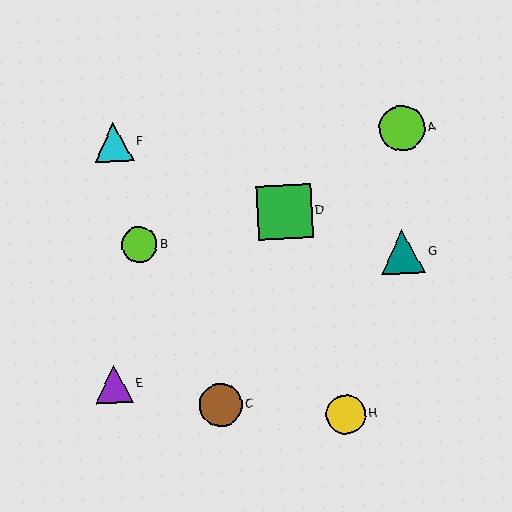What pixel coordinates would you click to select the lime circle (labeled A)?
Click at (402, 128) to select the lime circle A.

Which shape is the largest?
The green square (labeled D) is the largest.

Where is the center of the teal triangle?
The center of the teal triangle is at (403, 252).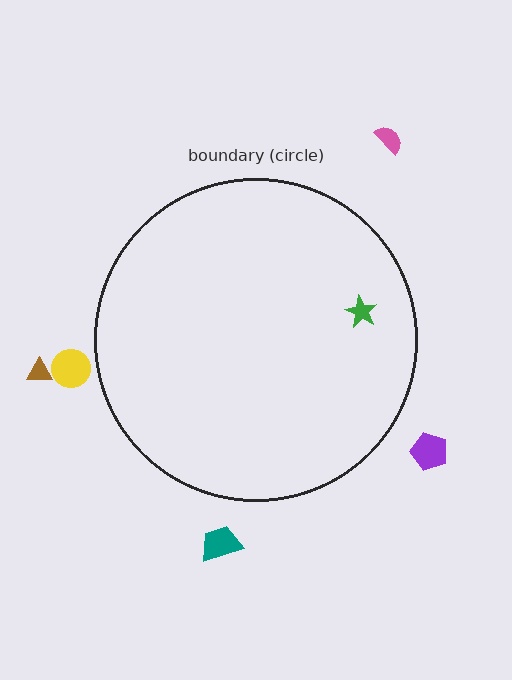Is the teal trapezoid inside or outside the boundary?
Outside.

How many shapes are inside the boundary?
1 inside, 5 outside.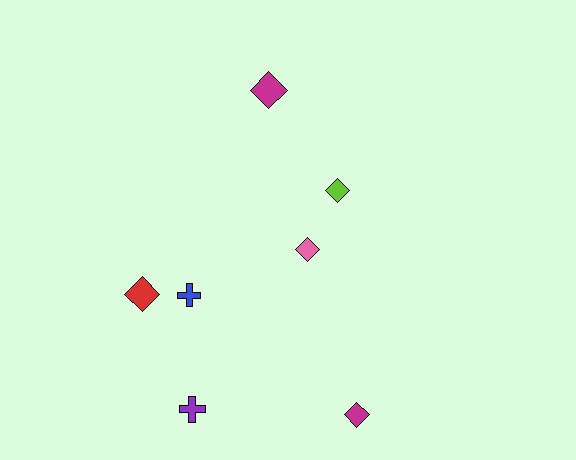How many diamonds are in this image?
There are 5 diamonds.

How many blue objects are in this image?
There is 1 blue object.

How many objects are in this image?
There are 7 objects.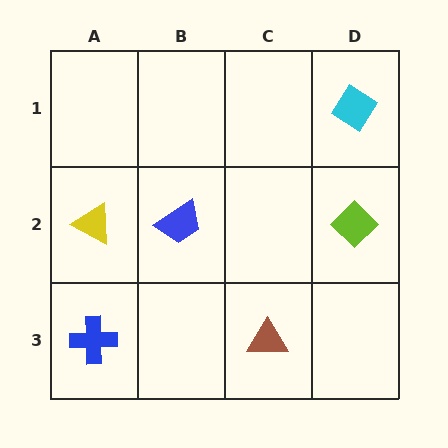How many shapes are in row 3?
2 shapes.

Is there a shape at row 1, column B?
No, that cell is empty.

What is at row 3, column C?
A brown triangle.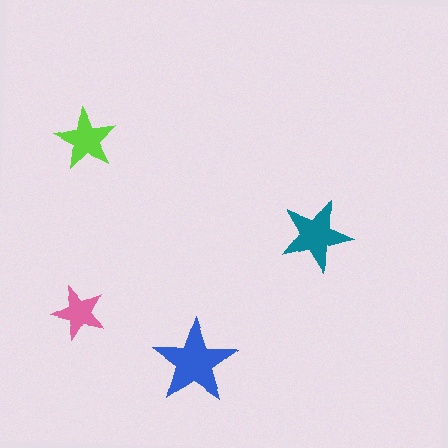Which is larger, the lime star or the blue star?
The blue one.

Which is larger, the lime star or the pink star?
The lime one.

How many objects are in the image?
There are 4 objects in the image.